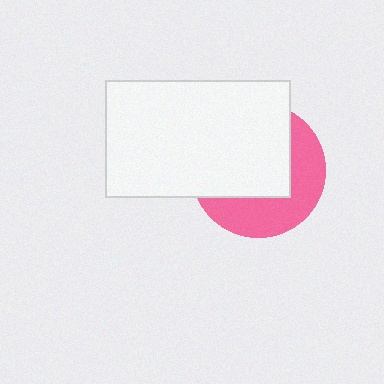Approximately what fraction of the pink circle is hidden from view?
Roughly 59% of the pink circle is hidden behind the white rectangle.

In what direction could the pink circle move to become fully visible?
The pink circle could move toward the lower-right. That would shift it out from behind the white rectangle entirely.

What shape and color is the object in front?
The object in front is a white rectangle.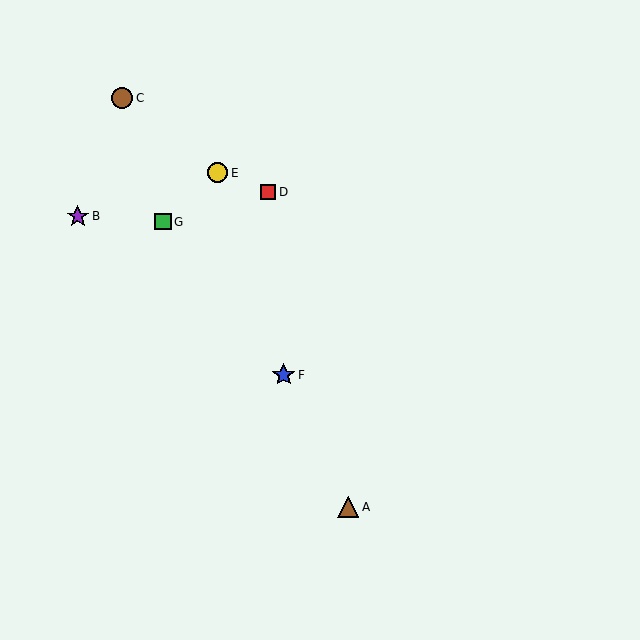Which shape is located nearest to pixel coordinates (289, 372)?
The blue star (labeled F) at (284, 375) is nearest to that location.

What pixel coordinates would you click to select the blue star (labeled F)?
Click at (284, 375) to select the blue star F.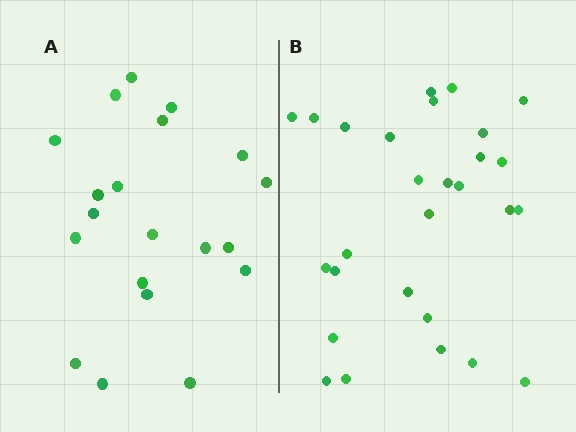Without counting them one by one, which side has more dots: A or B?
Region B (the right region) has more dots.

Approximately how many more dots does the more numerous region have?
Region B has roughly 8 or so more dots than region A.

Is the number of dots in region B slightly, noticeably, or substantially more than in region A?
Region B has noticeably more, but not dramatically so. The ratio is roughly 1.4 to 1.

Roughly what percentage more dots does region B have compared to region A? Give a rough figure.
About 40% more.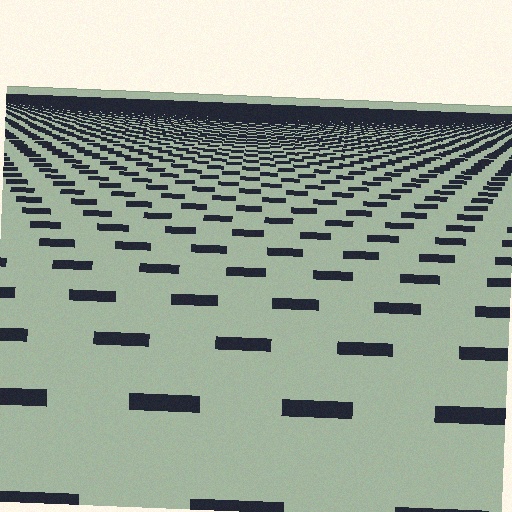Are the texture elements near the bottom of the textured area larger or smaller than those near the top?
Larger. Near the bottom, elements are closer to the viewer and appear at a bigger on-screen size.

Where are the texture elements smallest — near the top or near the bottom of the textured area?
Near the top.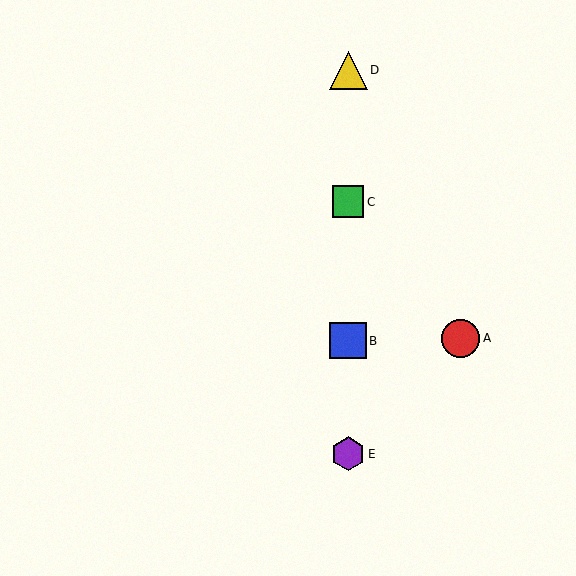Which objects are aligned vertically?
Objects B, C, D, E are aligned vertically.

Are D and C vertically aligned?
Yes, both are at x≈348.